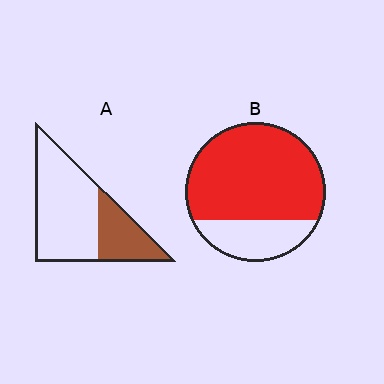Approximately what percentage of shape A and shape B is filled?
A is approximately 30% and B is approximately 75%.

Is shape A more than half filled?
No.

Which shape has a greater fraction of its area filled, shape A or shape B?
Shape B.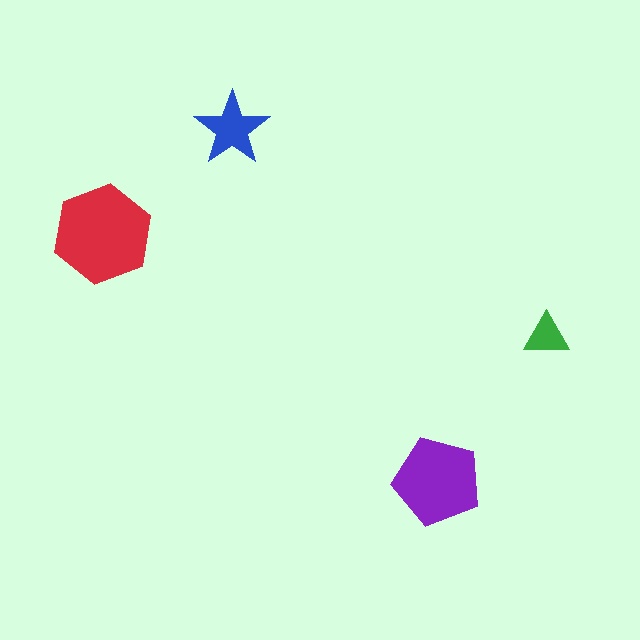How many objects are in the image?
There are 4 objects in the image.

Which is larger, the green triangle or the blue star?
The blue star.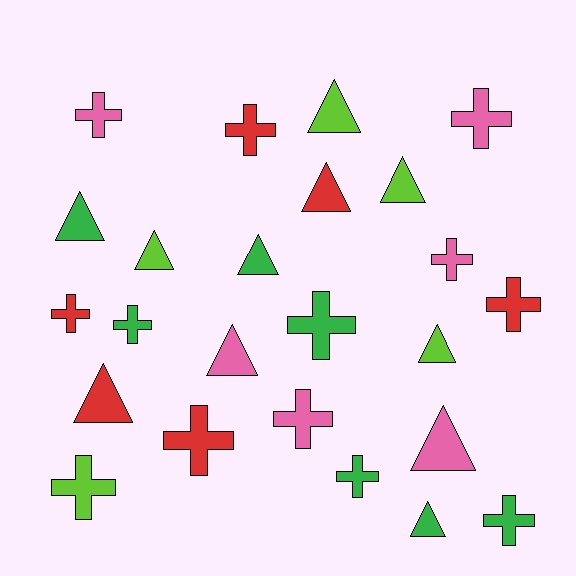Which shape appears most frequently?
Cross, with 13 objects.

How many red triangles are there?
There are 2 red triangles.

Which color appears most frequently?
Green, with 7 objects.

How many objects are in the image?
There are 24 objects.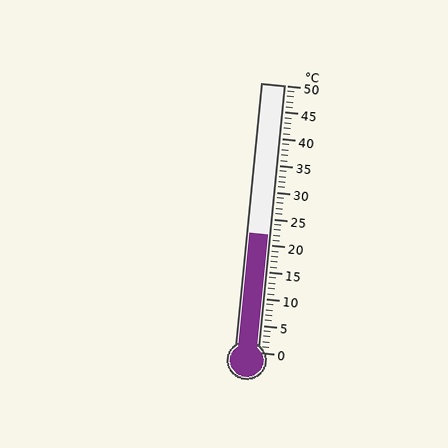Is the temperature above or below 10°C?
The temperature is above 10°C.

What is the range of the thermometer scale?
The thermometer scale ranges from 0°C to 50°C.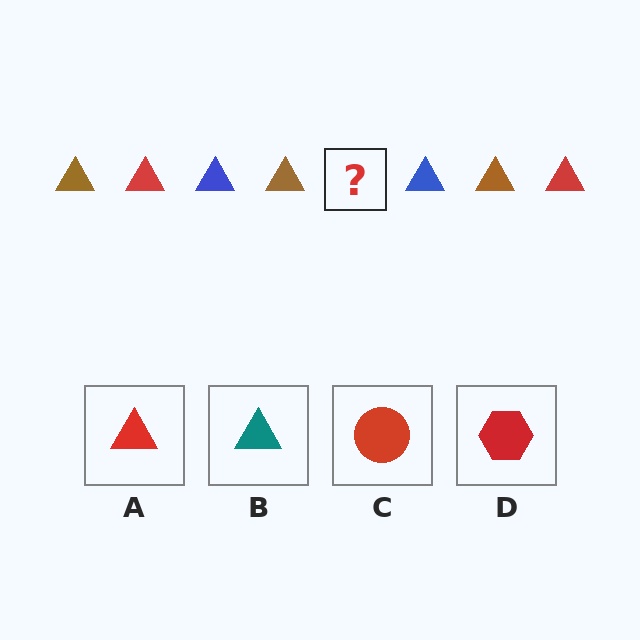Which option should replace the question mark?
Option A.